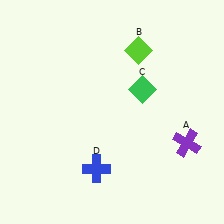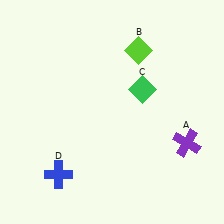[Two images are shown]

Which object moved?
The blue cross (D) moved left.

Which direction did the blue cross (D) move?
The blue cross (D) moved left.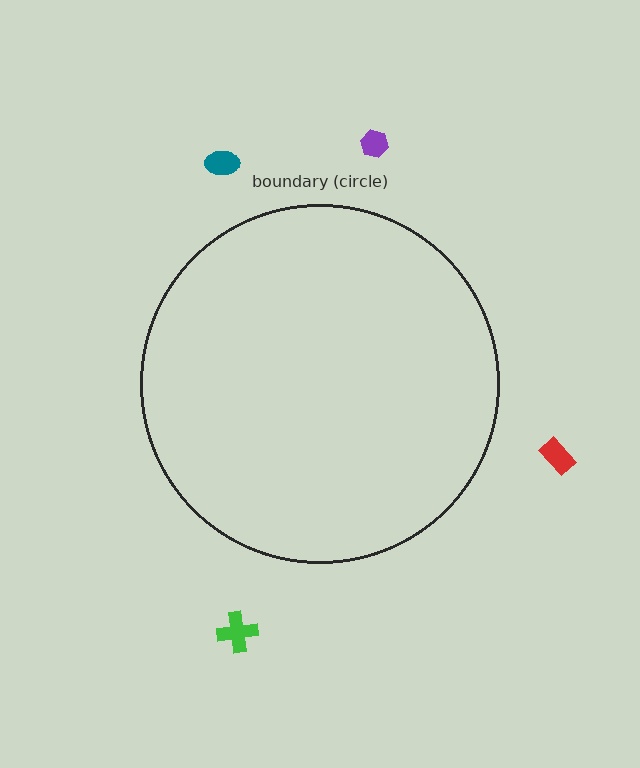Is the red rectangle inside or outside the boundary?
Outside.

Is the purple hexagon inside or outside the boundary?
Outside.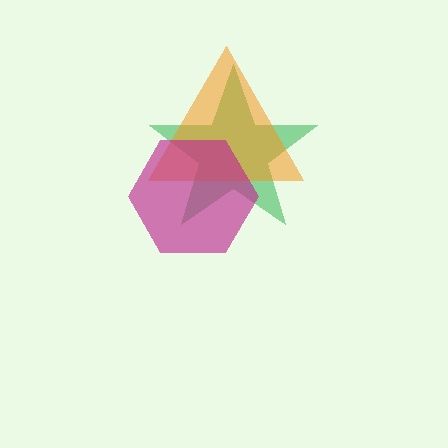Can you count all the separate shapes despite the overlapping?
Yes, there are 3 separate shapes.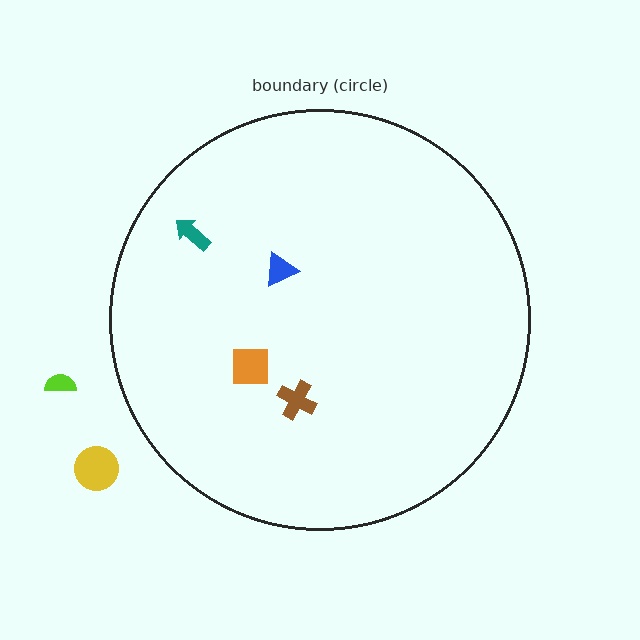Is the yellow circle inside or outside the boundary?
Outside.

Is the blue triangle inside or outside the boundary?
Inside.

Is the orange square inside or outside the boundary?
Inside.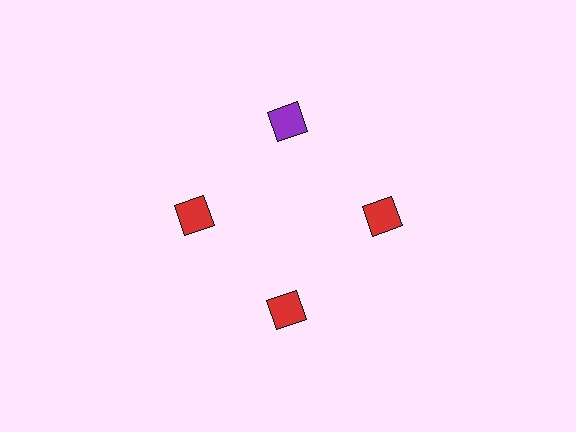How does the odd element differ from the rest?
It has a different color: purple instead of red.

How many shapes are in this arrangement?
There are 4 shapes arranged in a ring pattern.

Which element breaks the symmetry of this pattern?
The purple diamond at roughly the 12 o'clock position breaks the symmetry. All other shapes are red diamonds.